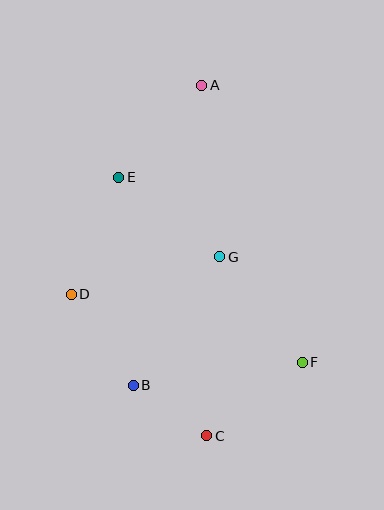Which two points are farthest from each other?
Points A and C are farthest from each other.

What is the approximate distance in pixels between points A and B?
The distance between A and B is approximately 308 pixels.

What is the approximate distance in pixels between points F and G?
The distance between F and G is approximately 134 pixels.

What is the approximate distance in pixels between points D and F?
The distance between D and F is approximately 240 pixels.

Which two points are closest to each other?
Points B and C are closest to each other.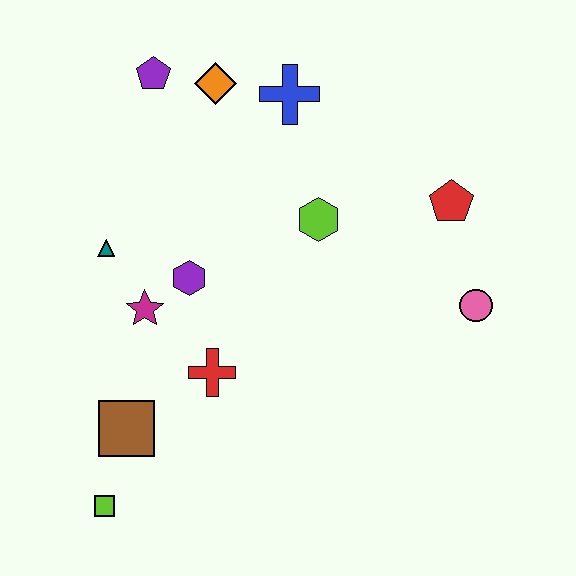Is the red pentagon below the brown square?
No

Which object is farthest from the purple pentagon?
The lime square is farthest from the purple pentagon.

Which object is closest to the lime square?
The brown square is closest to the lime square.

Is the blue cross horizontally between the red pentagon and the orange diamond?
Yes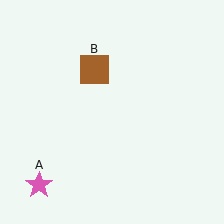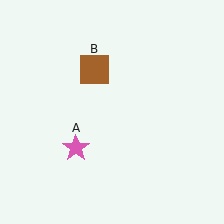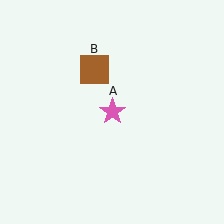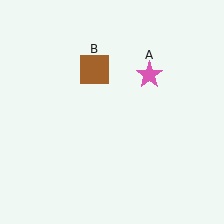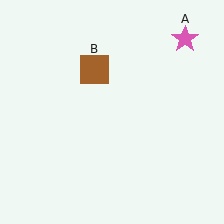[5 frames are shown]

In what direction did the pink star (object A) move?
The pink star (object A) moved up and to the right.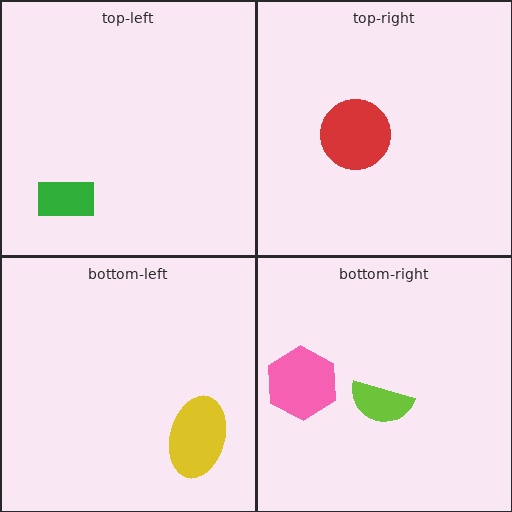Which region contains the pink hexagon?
The bottom-right region.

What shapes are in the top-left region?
The green rectangle.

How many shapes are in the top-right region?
1.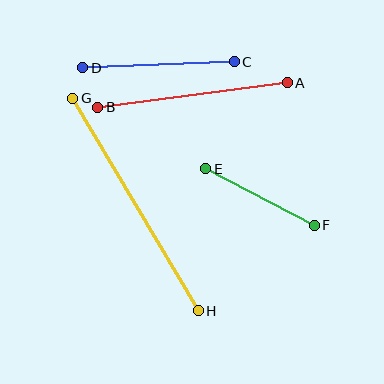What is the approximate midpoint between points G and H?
The midpoint is at approximately (136, 205) pixels.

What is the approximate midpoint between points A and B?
The midpoint is at approximately (193, 95) pixels.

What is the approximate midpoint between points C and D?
The midpoint is at approximately (158, 65) pixels.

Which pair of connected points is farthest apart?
Points G and H are farthest apart.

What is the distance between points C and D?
The distance is approximately 152 pixels.